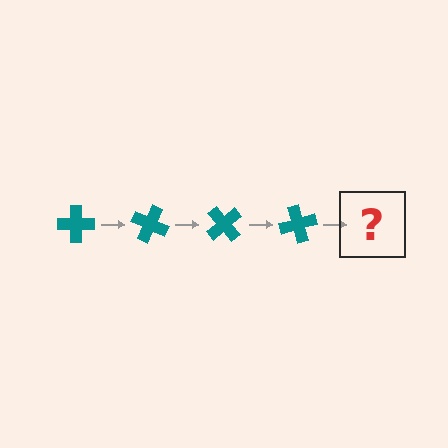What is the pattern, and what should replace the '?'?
The pattern is that the cross rotates 25 degrees each step. The '?' should be a teal cross rotated 100 degrees.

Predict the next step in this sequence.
The next step is a teal cross rotated 100 degrees.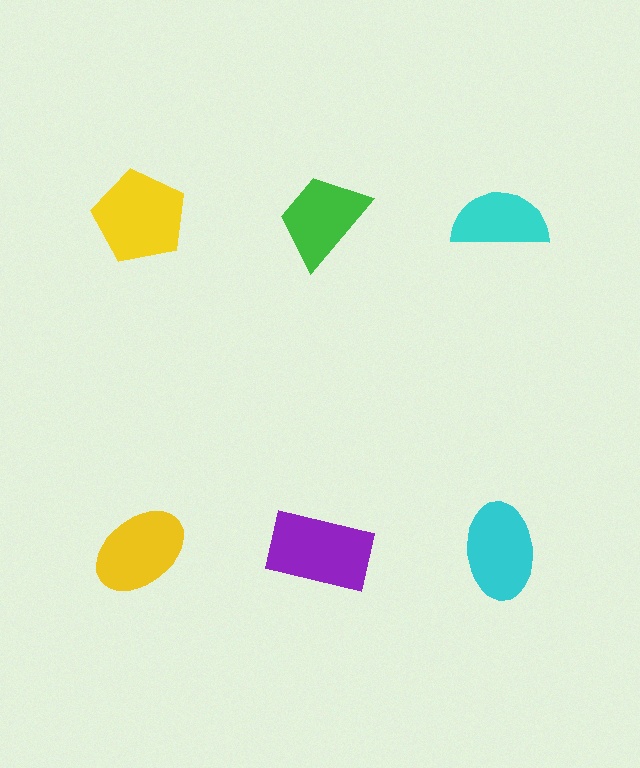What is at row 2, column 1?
A yellow ellipse.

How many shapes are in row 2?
3 shapes.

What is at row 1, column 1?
A yellow pentagon.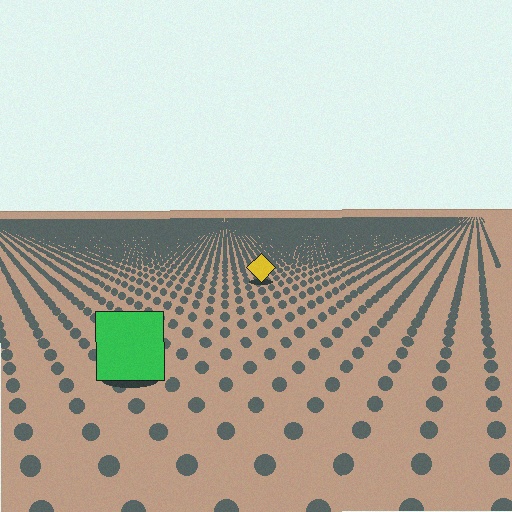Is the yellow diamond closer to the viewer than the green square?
No. The green square is closer — you can tell from the texture gradient: the ground texture is coarser near it.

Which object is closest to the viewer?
The green square is closest. The texture marks near it are larger and more spread out.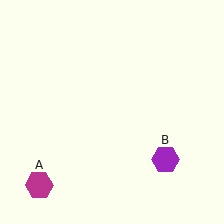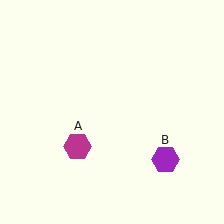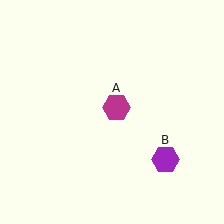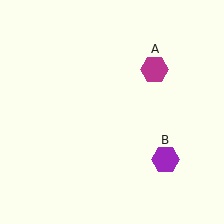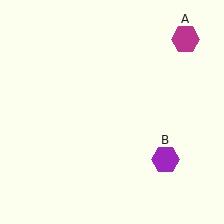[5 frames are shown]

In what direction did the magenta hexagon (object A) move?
The magenta hexagon (object A) moved up and to the right.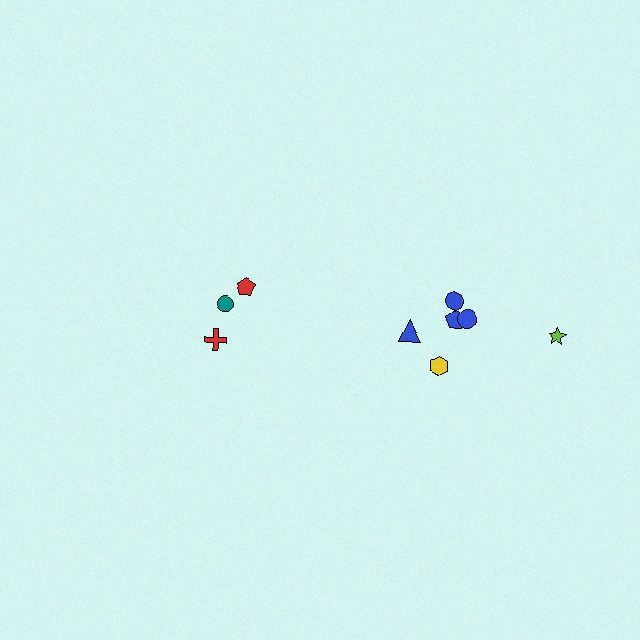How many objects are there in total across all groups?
There are 9 objects.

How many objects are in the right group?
There are 6 objects.